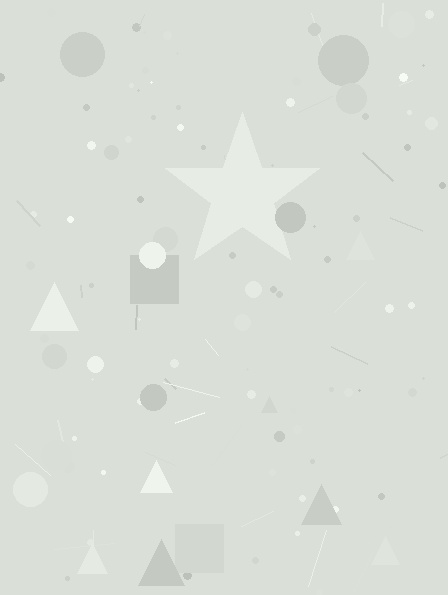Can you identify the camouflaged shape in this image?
The camouflaged shape is a star.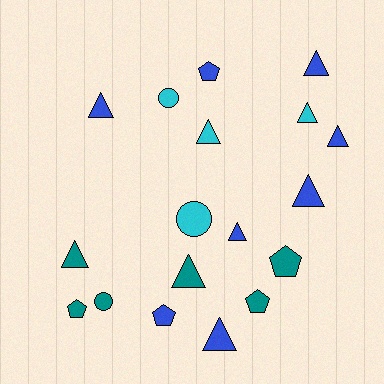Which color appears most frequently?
Blue, with 8 objects.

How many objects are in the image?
There are 18 objects.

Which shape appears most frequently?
Triangle, with 10 objects.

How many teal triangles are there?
There are 2 teal triangles.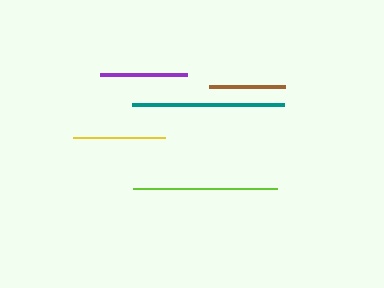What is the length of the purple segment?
The purple segment is approximately 87 pixels long.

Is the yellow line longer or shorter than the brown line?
The yellow line is longer than the brown line.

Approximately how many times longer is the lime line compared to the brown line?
The lime line is approximately 1.9 times the length of the brown line.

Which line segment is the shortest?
The brown line is the shortest at approximately 76 pixels.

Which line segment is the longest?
The teal line is the longest at approximately 152 pixels.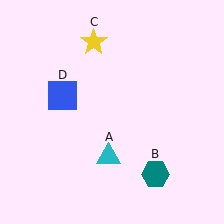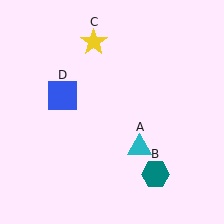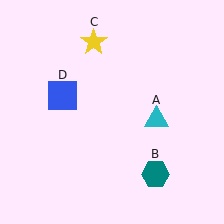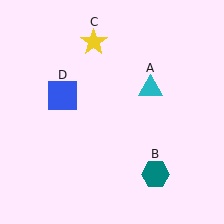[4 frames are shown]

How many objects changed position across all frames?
1 object changed position: cyan triangle (object A).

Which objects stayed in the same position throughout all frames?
Teal hexagon (object B) and yellow star (object C) and blue square (object D) remained stationary.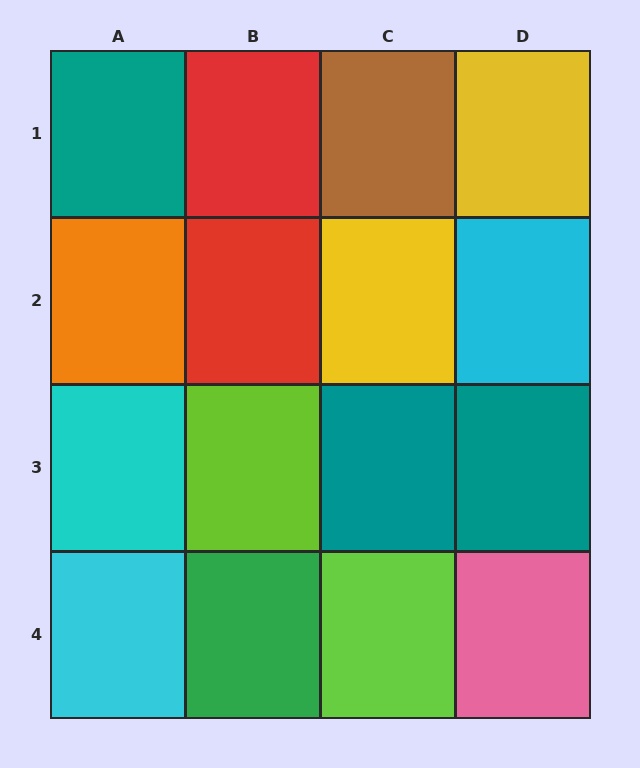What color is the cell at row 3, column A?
Cyan.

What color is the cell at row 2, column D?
Cyan.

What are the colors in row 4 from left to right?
Cyan, green, lime, pink.